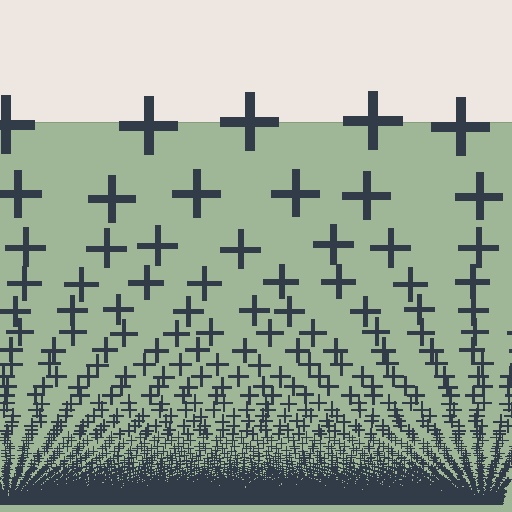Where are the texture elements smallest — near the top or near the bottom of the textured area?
Near the bottom.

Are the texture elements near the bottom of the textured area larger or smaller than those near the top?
Smaller. The gradient is inverted — elements near the bottom are smaller and denser.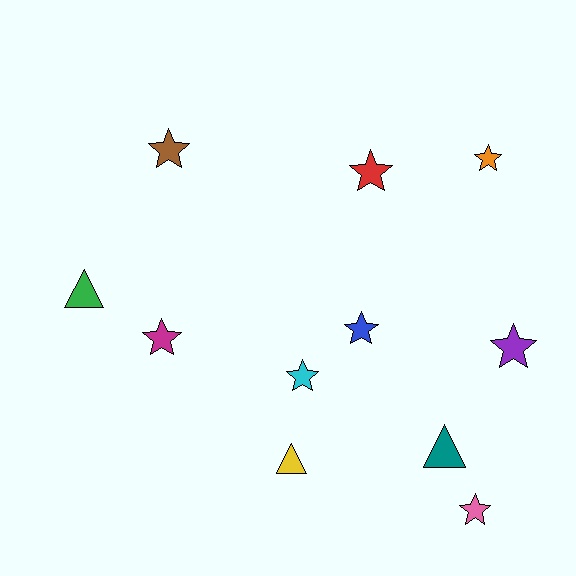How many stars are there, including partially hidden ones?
There are 8 stars.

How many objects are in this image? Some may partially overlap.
There are 11 objects.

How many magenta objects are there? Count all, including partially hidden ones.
There is 1 magenta object.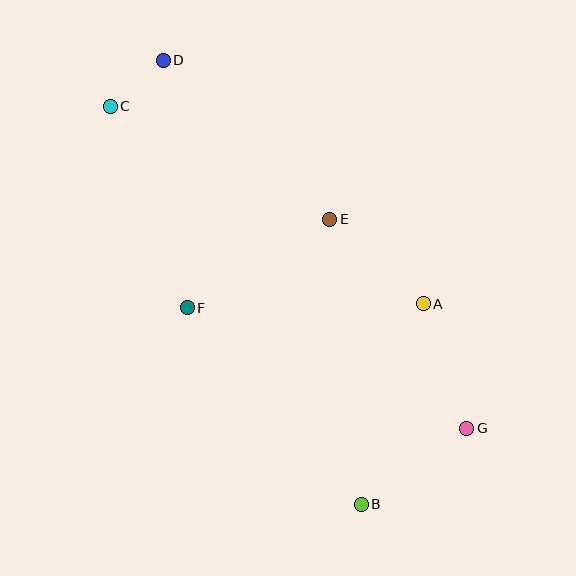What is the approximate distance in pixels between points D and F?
The distance between D and F is approximately 249 pixels.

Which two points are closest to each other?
Points C and D are closest to each other.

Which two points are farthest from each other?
Points B and D are farthest from each other.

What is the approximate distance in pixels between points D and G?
The distance between D and G is approximately 477 pixels.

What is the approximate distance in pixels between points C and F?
The distance between C and F is approximately 216 pixels.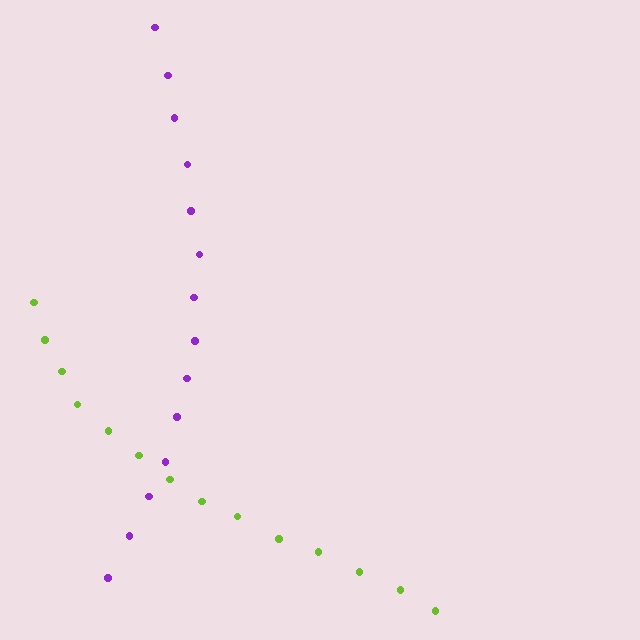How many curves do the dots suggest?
There are 2 distinct paths.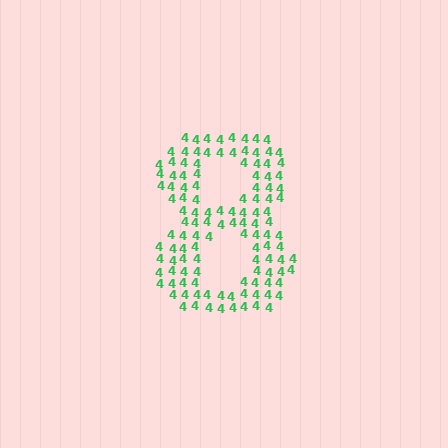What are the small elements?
The small elements are digit 4's.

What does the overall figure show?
The overall figure shows the digit 8.